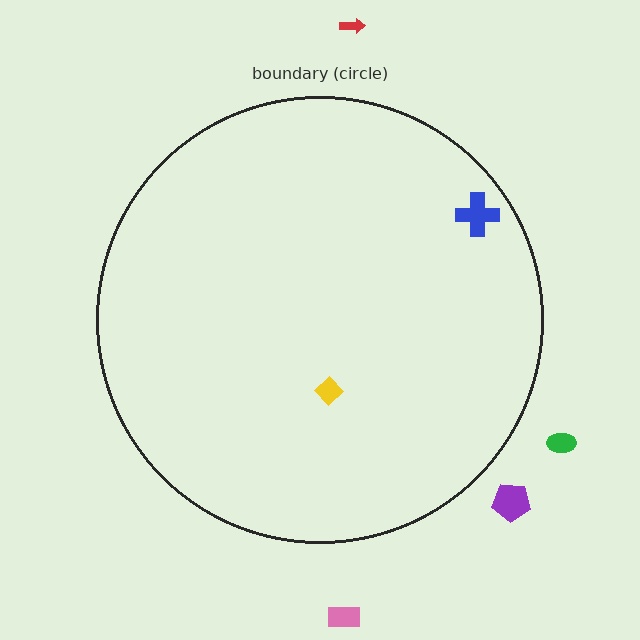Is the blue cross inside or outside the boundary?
Inside.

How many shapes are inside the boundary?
2 inside, 4 outside.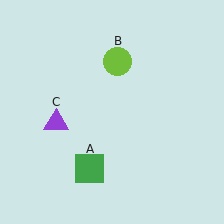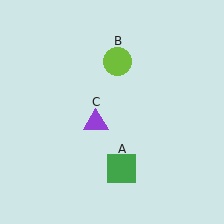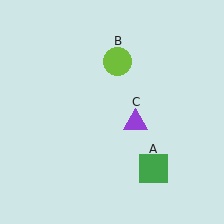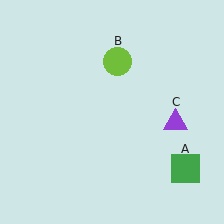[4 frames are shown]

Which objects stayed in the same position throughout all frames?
Lime circle (object B) remained stationary.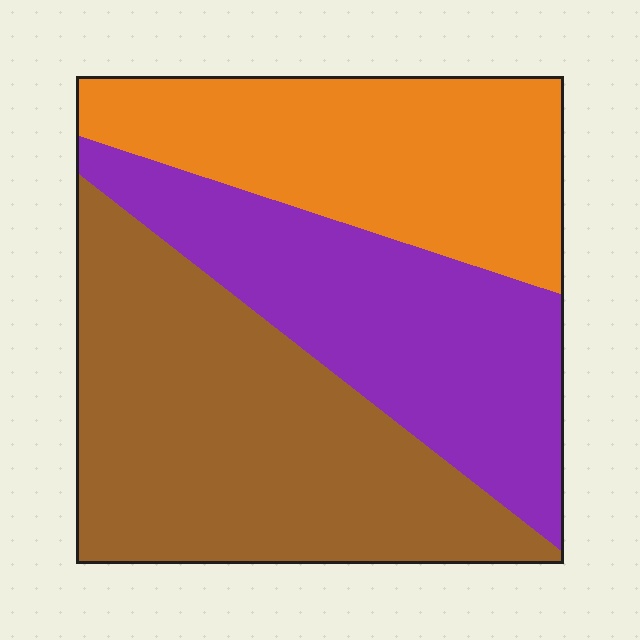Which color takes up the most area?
Brown, at roughly 40%.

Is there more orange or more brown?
Brown.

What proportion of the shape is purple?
Purple takes up about one third (1/3) of the shape.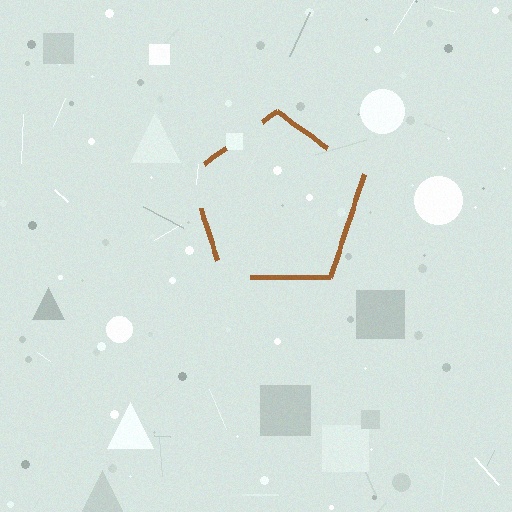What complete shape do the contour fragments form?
The contour fragments form a pentagon.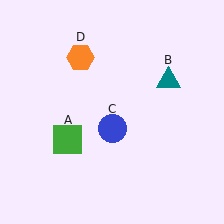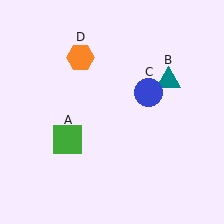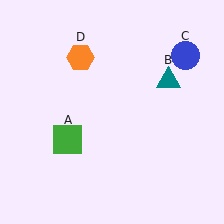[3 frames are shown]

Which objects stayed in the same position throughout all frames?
Green square (object A) and teal triangle (object B) and orange hexagon (object D) remained stationary.